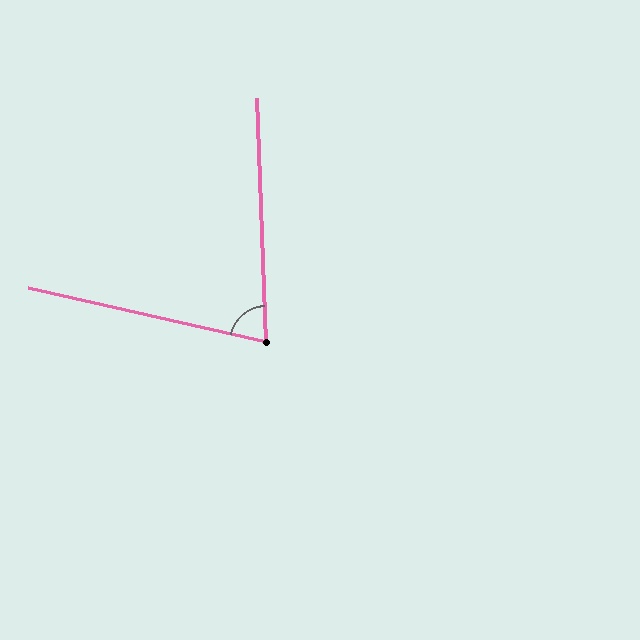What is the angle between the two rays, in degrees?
Approximately 75 degrees.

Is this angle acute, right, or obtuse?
It is acute.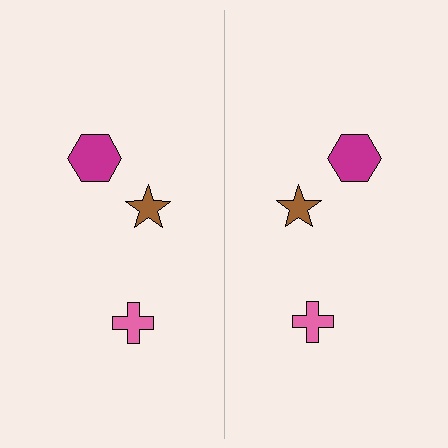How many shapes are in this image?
There are 6 shapes in this image.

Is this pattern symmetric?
Yes, this pattern has bilateral (reflection) symmetry.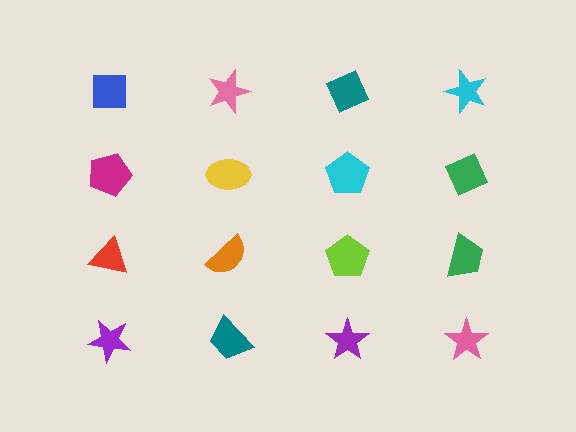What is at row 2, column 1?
A magenta pentagon.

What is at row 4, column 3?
A purple star.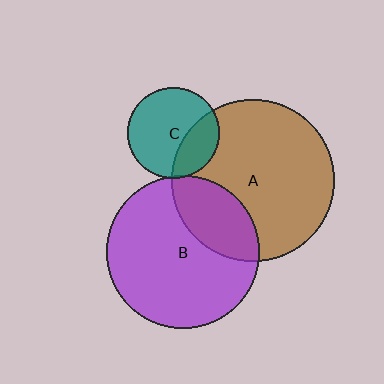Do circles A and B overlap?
Yes.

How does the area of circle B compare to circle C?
Approximately 2.8 times.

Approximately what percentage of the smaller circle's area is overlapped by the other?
Approximately 25%.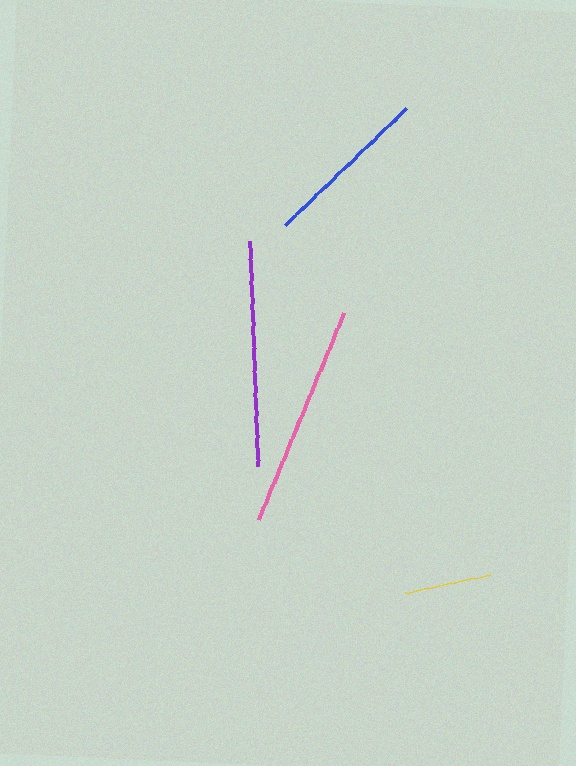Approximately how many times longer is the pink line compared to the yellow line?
The pink line is approximately 2.6 times the length of the yellow line.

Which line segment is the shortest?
The yellow line is the shortest at approximately 87 pixels.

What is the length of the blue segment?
The blue segment is approximately 169 pixels long.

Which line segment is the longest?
The purple line is the longest at approximately 224 pixels.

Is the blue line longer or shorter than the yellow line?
The blue line is longer than the yellow line.